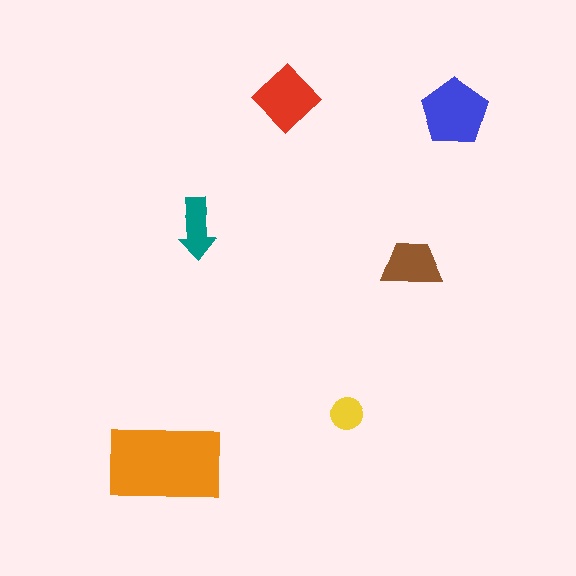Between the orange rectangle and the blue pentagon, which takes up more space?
The orange rectangle.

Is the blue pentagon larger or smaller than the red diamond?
Larger.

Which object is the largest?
The orange rectangle.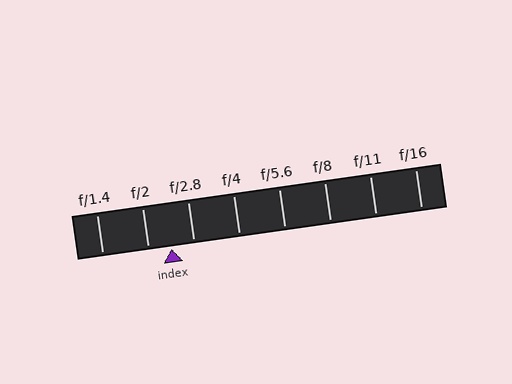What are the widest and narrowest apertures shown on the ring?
The widest aperture shown is f/1.4 and the narrowest is f/16.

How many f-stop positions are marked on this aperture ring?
There are 8 f-stop positions marked.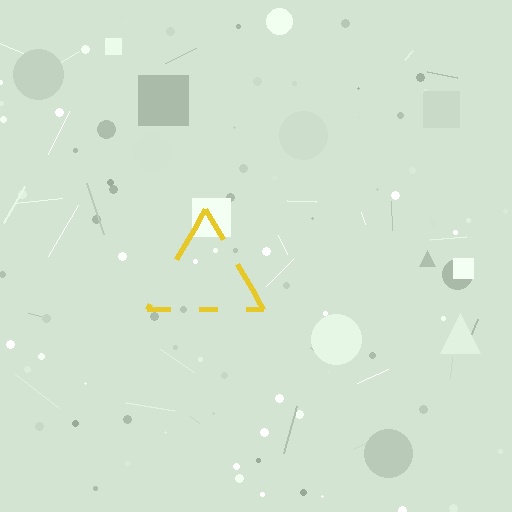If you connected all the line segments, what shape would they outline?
They would outline a triangle.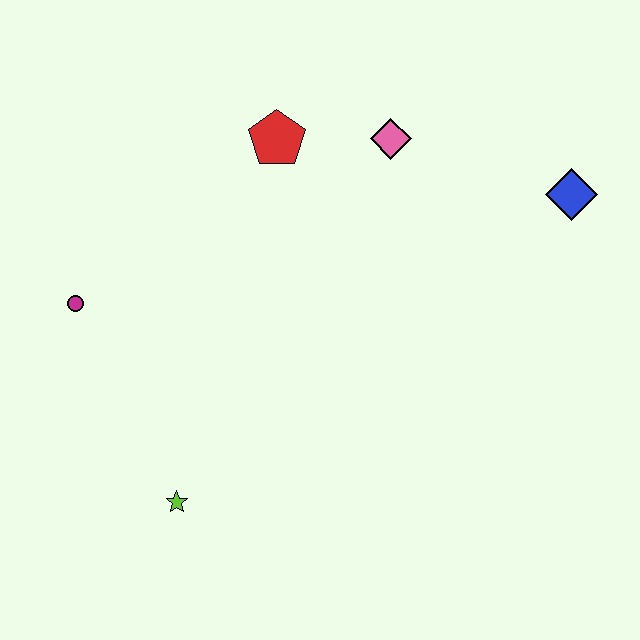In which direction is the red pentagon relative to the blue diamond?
The red pentagon is to the left of the blue diamond.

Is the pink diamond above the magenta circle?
Yes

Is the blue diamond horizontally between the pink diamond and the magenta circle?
No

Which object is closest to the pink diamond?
The red pentagon is closest to the pink diamond.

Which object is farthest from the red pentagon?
The lime star is farthest from the red pentagon.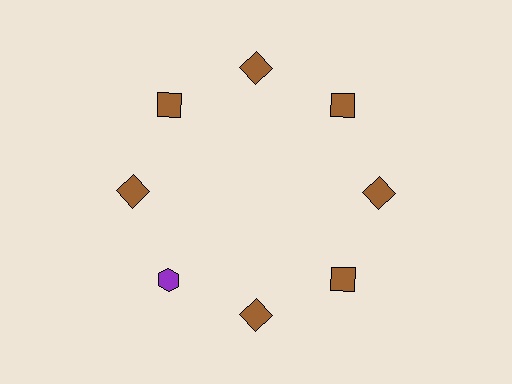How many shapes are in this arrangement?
There are 8 shapes arranged in a ring pattern.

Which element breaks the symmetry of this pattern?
The purple hexagon at roughly the 8 o'clock position breaks the symmetry. All other shapes are brown squares.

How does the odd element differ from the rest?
It differs in both color (purple instead of brown) and shape (hexagon instead of square).